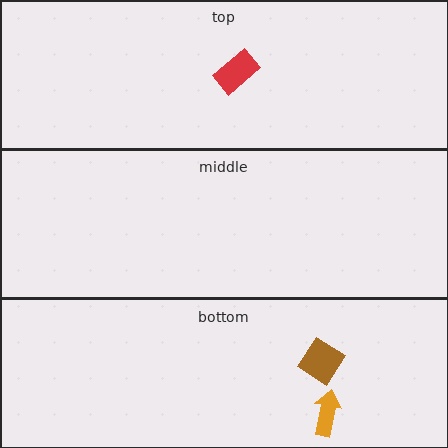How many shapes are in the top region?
1.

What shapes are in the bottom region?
The orange arrow, the brown diamond.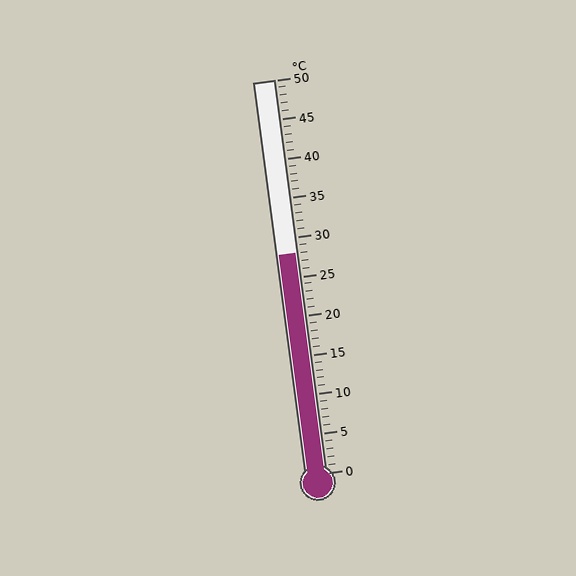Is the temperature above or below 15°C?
The temperature is above 15°C.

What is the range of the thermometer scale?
The thermometer scale ranges from 0°C to 50°C.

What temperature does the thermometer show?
The thermometer shows approximately 28°C.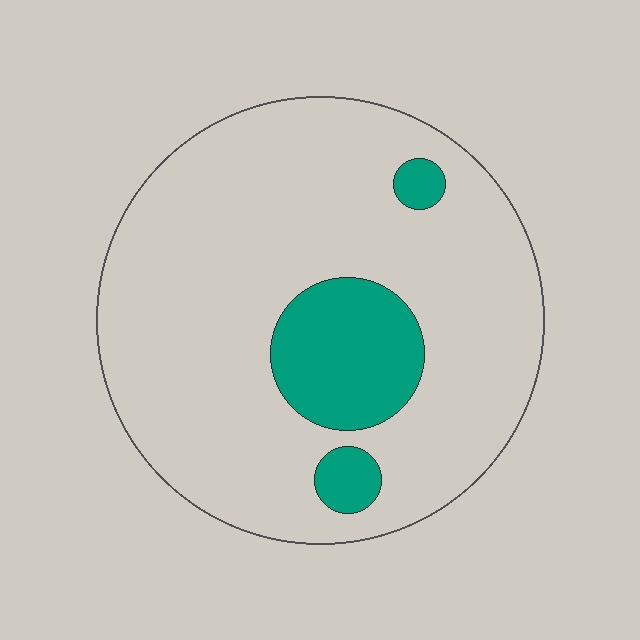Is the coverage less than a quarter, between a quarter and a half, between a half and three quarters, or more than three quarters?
Less than a quarter.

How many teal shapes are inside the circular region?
3.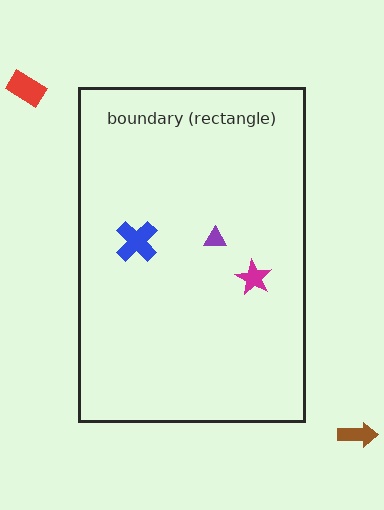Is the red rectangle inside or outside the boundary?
Outside.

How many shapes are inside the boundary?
3 inside, 2 outside.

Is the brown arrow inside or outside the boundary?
Outside.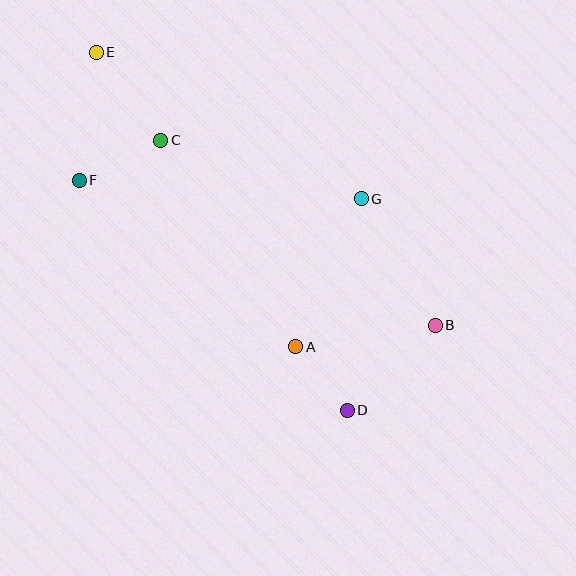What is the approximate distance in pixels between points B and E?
The distance between B and E is approximately 435 pixels.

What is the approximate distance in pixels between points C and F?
The distance between C and F is approximately 91 pixels.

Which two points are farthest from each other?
Points D and E are farthest from each other.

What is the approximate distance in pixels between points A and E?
The distance between A and E is approximately 356 pixels.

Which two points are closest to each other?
Points A and D are closest to each other.